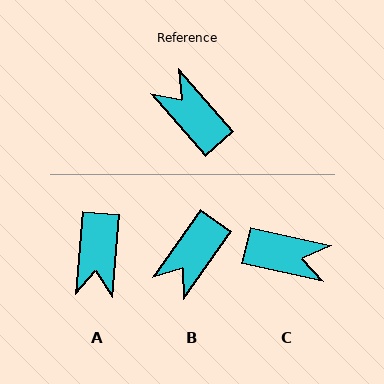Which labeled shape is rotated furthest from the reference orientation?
C, about 143 degrees away.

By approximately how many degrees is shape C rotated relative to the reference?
Approximately 143 degrees clockwise.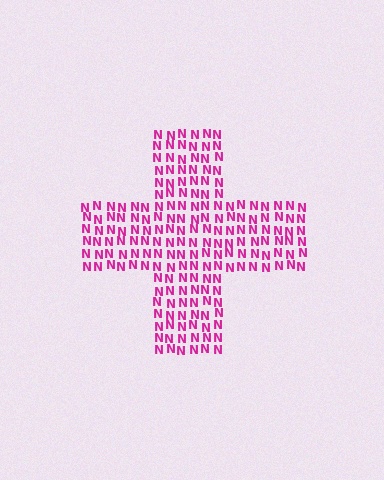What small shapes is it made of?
It is made of small letter N's.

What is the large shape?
The large shape is a cross.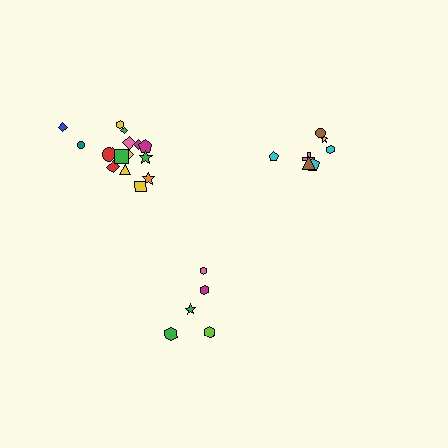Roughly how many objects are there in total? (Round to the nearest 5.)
Roughly 25 objects in total.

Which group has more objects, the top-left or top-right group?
The top-left group.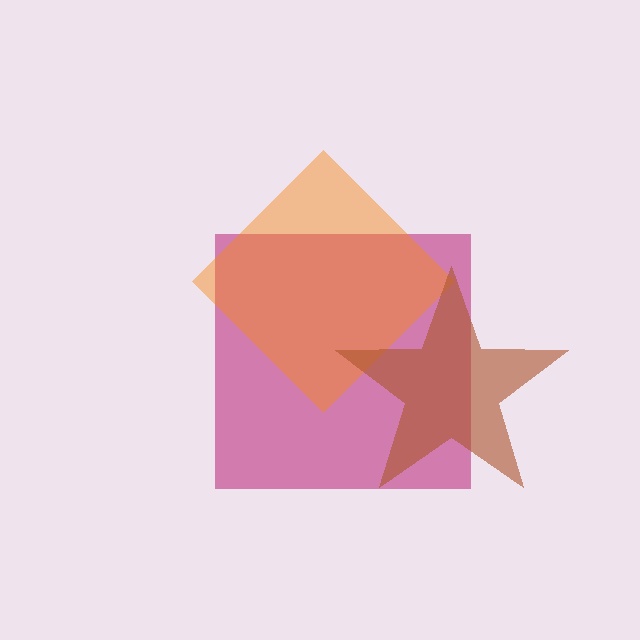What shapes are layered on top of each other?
The layered shapes are: a magenta square, an orange diamond, a brown star.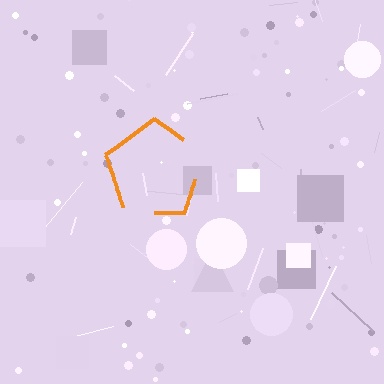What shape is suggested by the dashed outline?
The dashed outline suggests a pentagon.